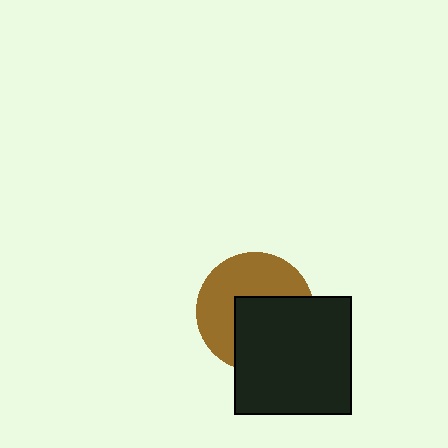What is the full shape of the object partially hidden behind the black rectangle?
The partially hidden object is a brown circle.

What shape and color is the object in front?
The object in front is a black rectangle.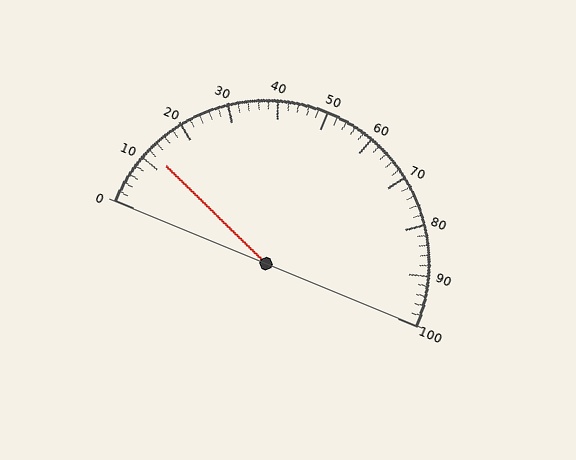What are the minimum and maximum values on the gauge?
The gauge ranges from 0 to 100.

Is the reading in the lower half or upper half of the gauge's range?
The reading is in the lower half of the range (0 to 100).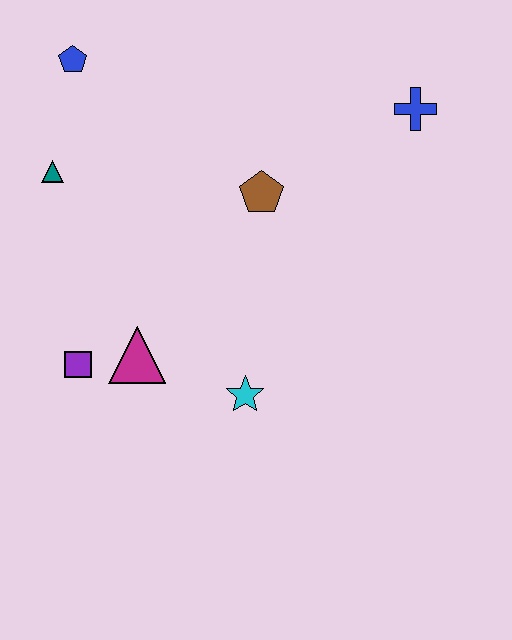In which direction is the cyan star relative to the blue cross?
The cyan star is below the blue cross.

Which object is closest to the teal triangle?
The blue pentagon is closest to the teal triangle.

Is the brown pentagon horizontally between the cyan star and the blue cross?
Yes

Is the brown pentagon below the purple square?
No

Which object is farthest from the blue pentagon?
The cyan star is farthest from the blue pentagon.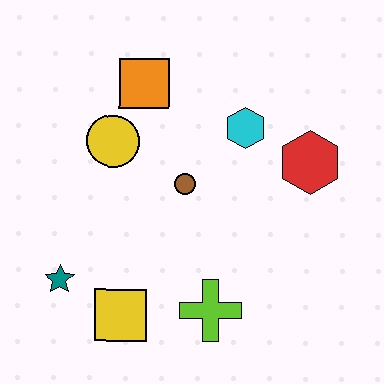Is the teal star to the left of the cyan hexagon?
Yes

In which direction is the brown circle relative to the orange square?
The brown circle is below the orange square.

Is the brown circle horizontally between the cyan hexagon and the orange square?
Yes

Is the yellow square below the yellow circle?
Yes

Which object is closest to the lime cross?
The yellow square is closest to the lime cross.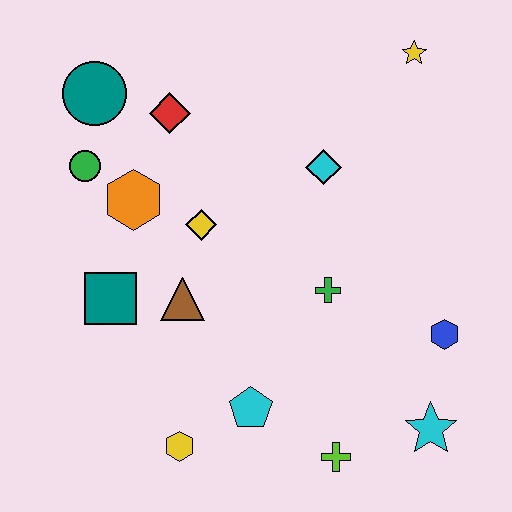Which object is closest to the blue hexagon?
The cyan star is closest to the blue hexagon.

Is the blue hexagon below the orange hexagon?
Yes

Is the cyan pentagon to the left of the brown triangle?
No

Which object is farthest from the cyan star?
The teal circle is farthest from the cyan star.